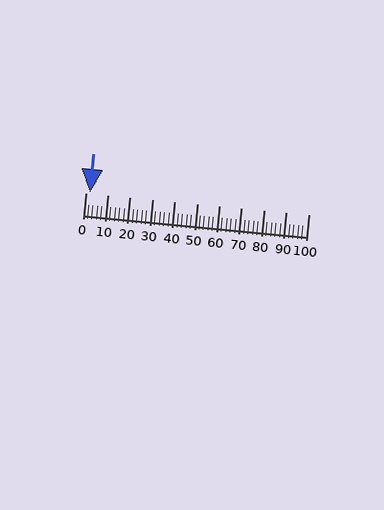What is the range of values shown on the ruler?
The ruler shows values from 0 to 100.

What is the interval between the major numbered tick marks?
The major tick marks are spaced 10 units apart.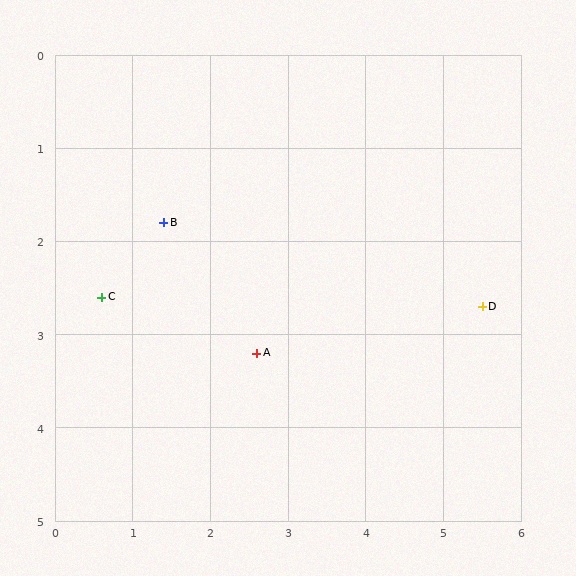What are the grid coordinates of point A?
Point A is at approximately (2.6, 3.2).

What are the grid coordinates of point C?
Point C is at approximately (0.6, 2.6).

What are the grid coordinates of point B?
Point B is at approximately (1.4, 1.8).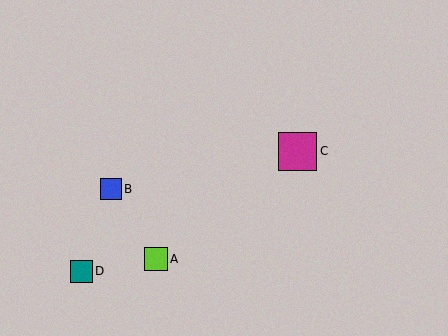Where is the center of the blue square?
The center of the blue square is at (111, 189).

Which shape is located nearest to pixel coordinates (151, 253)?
The lime square (labeled A) at (156, 259) is nearest to that location.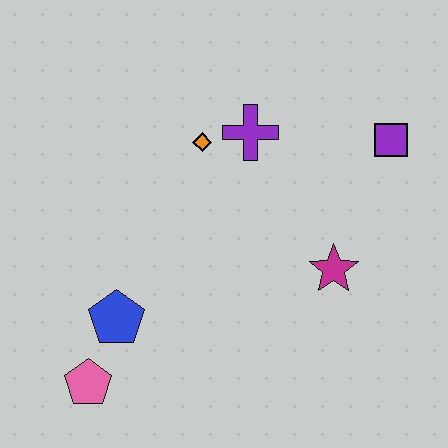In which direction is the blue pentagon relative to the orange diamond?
The blue pentagon is below the orange diamond.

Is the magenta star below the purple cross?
Yes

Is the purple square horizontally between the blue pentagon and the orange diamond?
No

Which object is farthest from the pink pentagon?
The purple square is farthest from the pink pentagon.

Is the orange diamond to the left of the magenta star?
Yes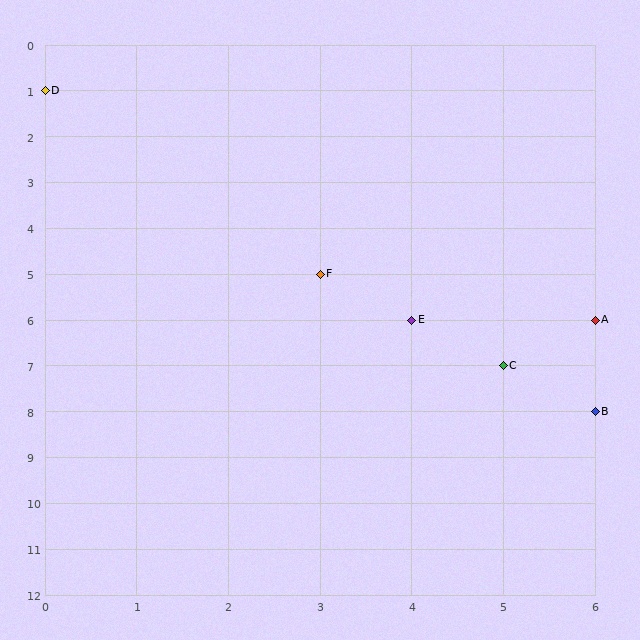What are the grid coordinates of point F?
Point F is at grid coordinates (3, 5).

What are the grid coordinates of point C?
Point C is at grid coordinates (5, 7).